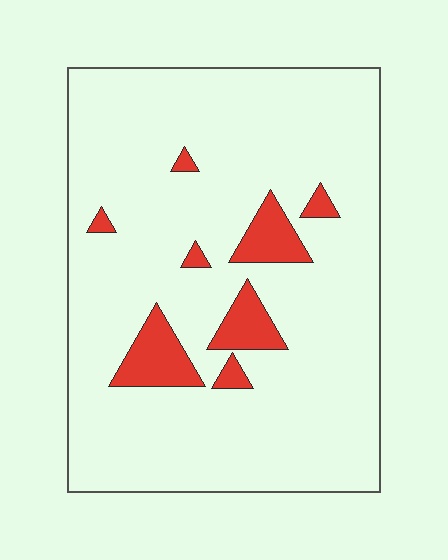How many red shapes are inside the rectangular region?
8.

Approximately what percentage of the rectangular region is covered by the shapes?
Approximately 10%.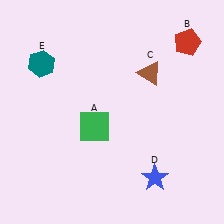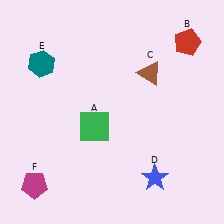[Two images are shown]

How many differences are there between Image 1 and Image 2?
There is 1 difference between the two images.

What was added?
A magenta pentagon (F) was added in Image 2.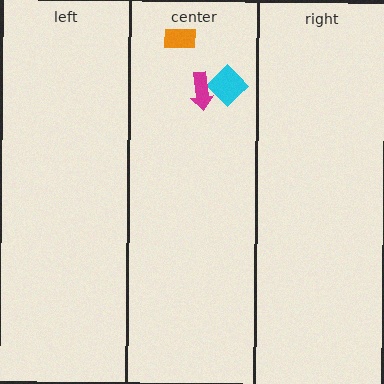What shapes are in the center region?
The cyan diamond, the orange rectangle, the magenta arrow.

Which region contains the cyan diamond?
The center region.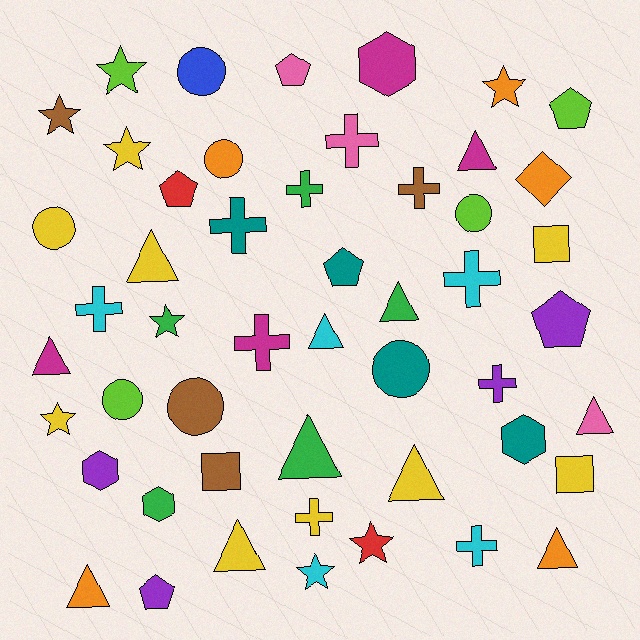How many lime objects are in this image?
There are 4 lime objects.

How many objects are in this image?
There are 50 objects.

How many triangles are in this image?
There are 11 triangles.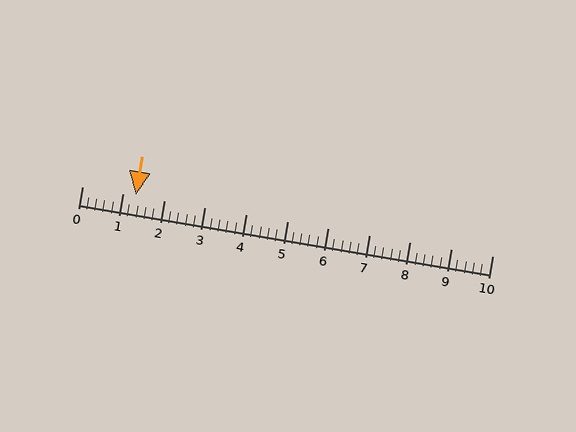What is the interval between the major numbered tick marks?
The major tick marks are spaced 1 units apart.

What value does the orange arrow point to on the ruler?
The orange arrow points to approximately 1.3.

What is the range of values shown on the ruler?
The ruler shows values from 0 to 10.